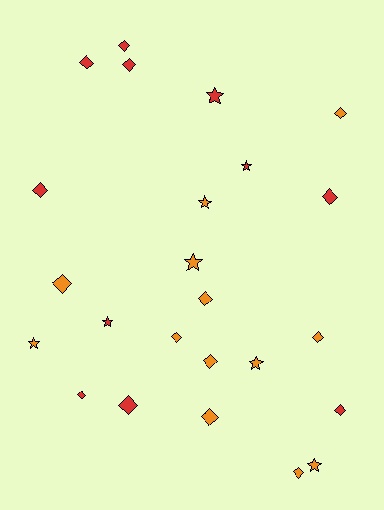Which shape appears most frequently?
Diamond, with 16 objects.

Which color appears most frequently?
Orange, with 13 objects.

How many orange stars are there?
There are 5 orange stars.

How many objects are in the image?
There are 24 objects.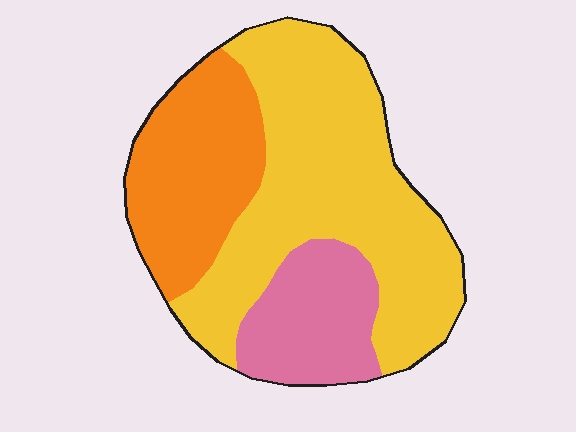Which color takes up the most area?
Yellow, at roughly 55%.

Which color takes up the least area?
Pink, at roughly 20%.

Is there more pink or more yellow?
Yellow.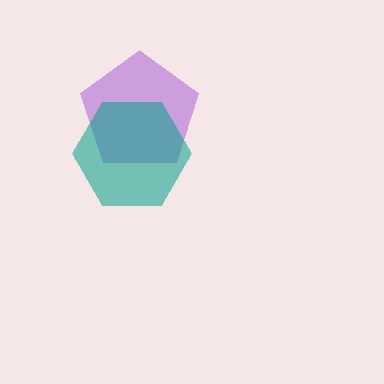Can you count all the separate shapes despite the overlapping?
Yes, there are 2 separate shapes.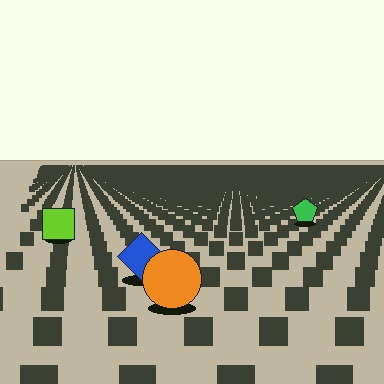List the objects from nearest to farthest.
From nearest to farthest: the orange circle, the blue diamond, the lime square, the green pentagon.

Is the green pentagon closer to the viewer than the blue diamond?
No. The blue diamond is closer — you can tell from the texture gradient: the ground texture is coarser near it.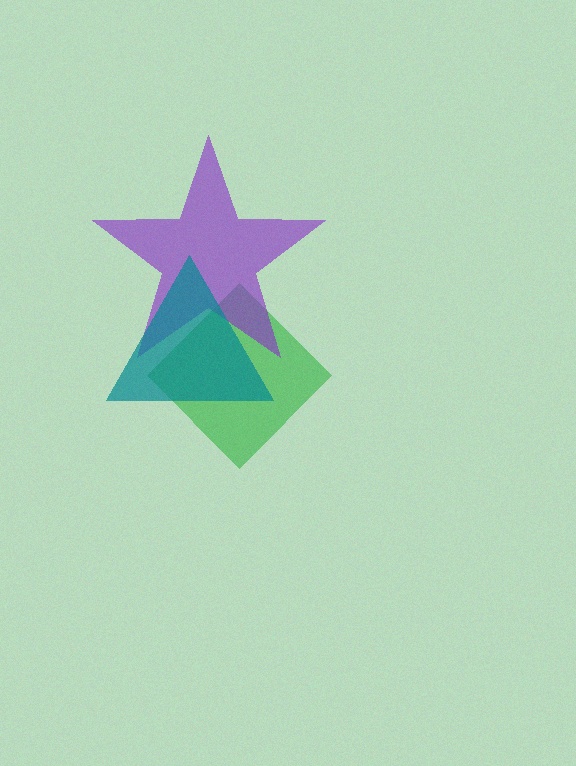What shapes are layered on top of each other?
The layered shapes are: a green diamond, a purple star, a teal triangle.